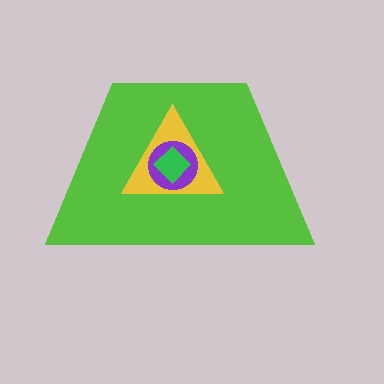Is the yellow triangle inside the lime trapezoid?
Yes.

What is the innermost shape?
The green diamond.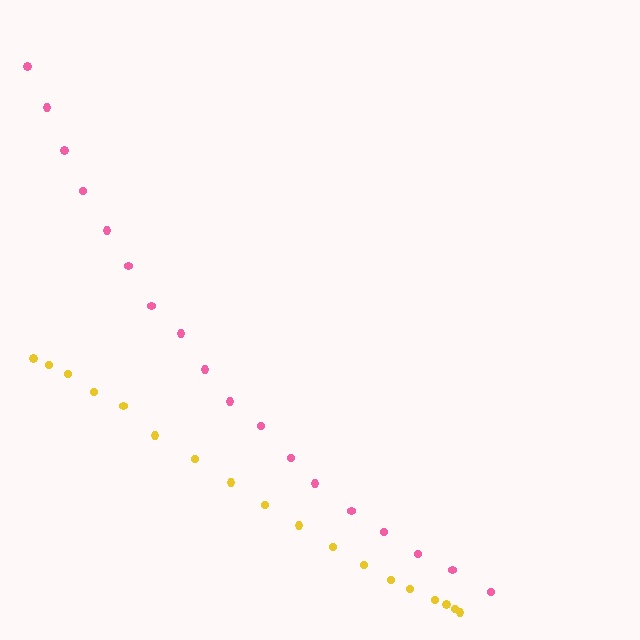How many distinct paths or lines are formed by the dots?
There are 2 distinct paths.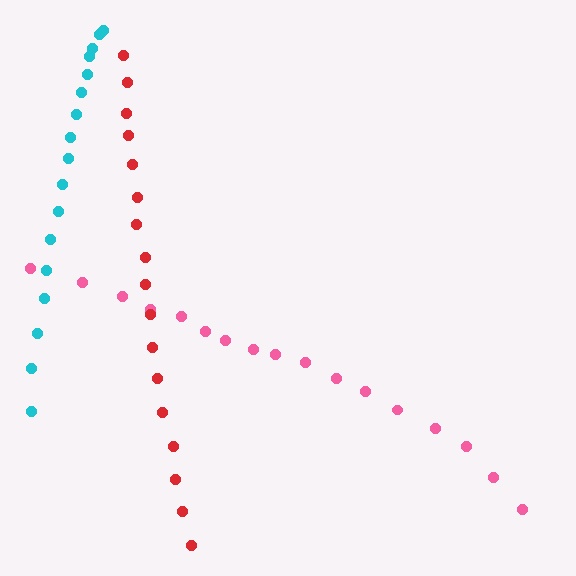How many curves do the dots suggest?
There are 3 distinct paths.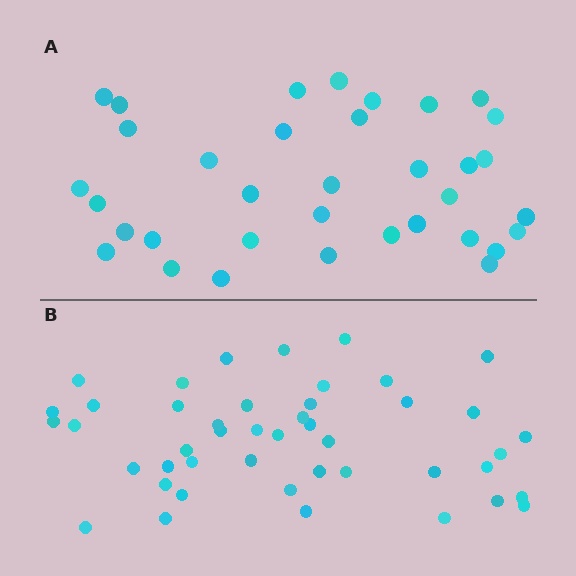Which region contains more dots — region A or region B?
Region B (the bottom region) has more dots.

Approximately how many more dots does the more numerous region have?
Region B has roughly 10 or so more dots than region A.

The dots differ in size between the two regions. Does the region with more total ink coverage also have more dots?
No. Region A has more total ink coverage because its dots are larger, but region B actually contains more individual dots. Total area can be misleading — the number of items is what matters here.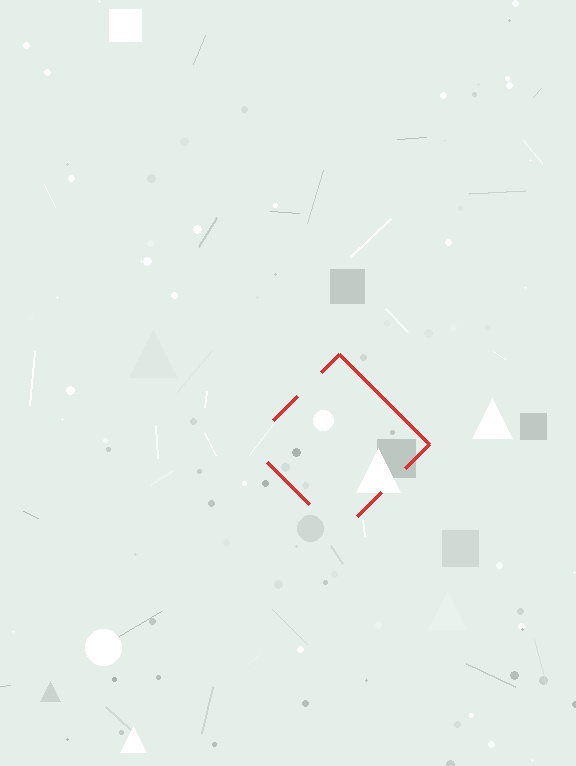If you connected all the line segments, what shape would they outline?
They would outline a diamond.